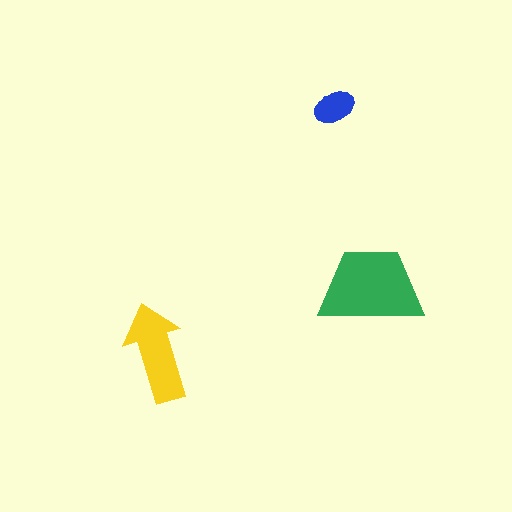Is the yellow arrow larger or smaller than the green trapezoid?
Smaller.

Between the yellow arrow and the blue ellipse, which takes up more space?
The yellow arrow.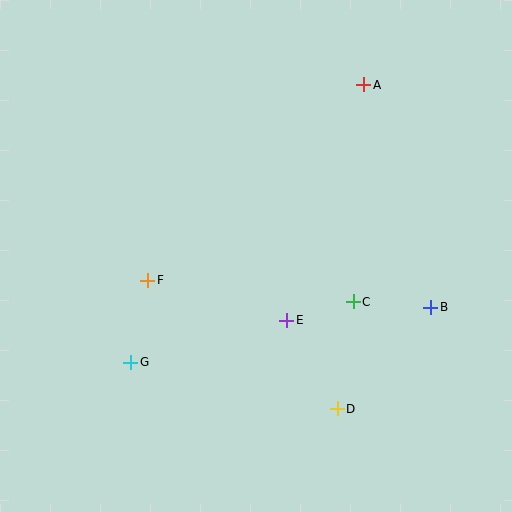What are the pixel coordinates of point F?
Point F is at (148, 280).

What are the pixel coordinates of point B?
Point B is at (431, 307).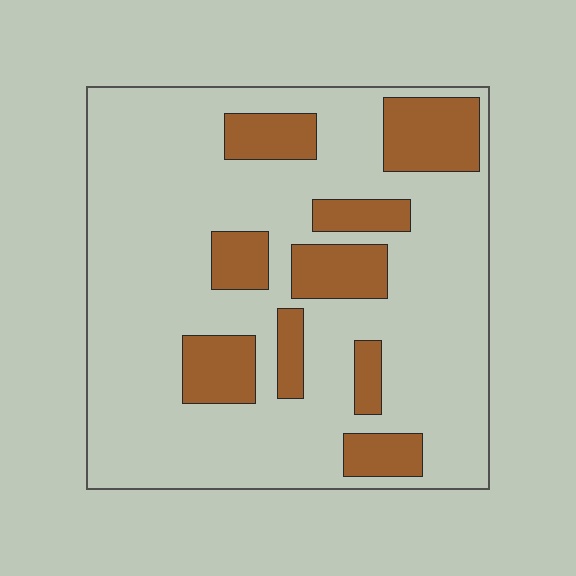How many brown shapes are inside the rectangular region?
9.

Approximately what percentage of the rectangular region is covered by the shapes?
Approximately 25%.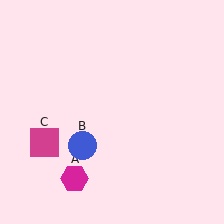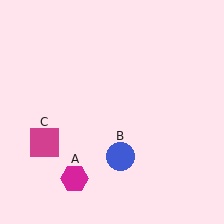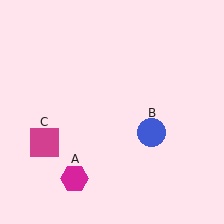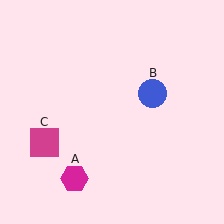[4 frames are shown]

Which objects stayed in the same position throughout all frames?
Magenta hexagon (object A) and magenta square (object C) remained stationary.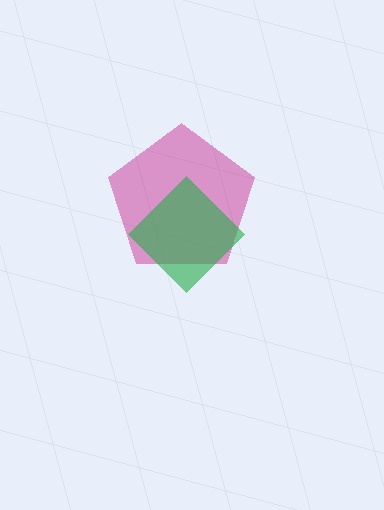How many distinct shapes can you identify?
There are 2 distinct shapes: a magenta pentagon, a green diamond.